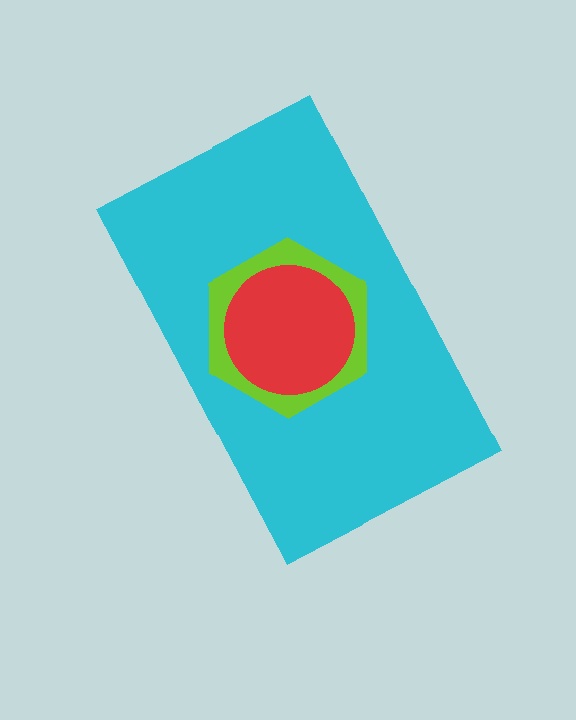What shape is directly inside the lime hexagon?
The red circle.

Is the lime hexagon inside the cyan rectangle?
Yes.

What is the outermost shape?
The cyan rectangle.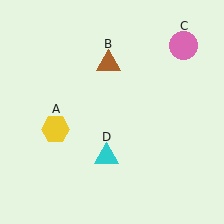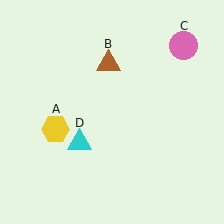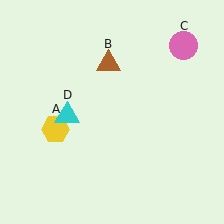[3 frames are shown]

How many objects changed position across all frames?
1 object changed position: cyan triangle (object D).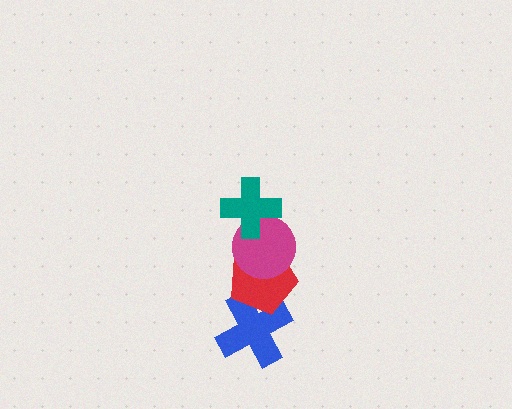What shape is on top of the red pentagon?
The magenta circle is on top of the red pentagon.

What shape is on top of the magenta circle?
The teal cross is on top of the magenta circle.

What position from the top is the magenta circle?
The magenta circle is 2nd from the top.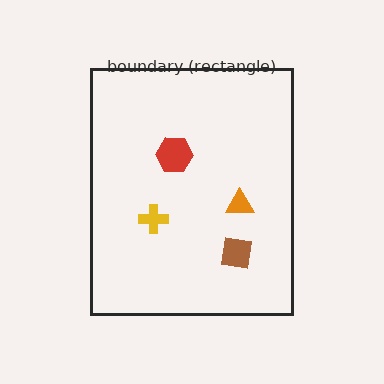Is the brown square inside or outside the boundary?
Inside.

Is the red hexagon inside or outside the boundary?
Inside.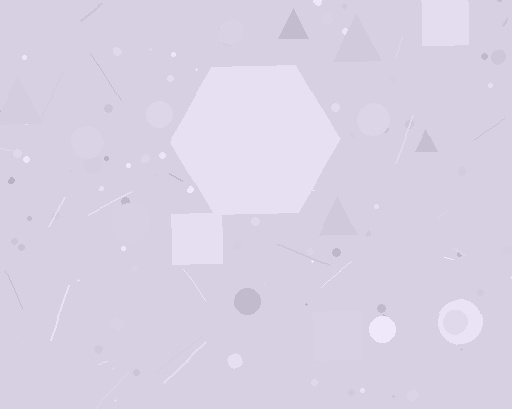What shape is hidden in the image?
A hexagon is hidden in the image.